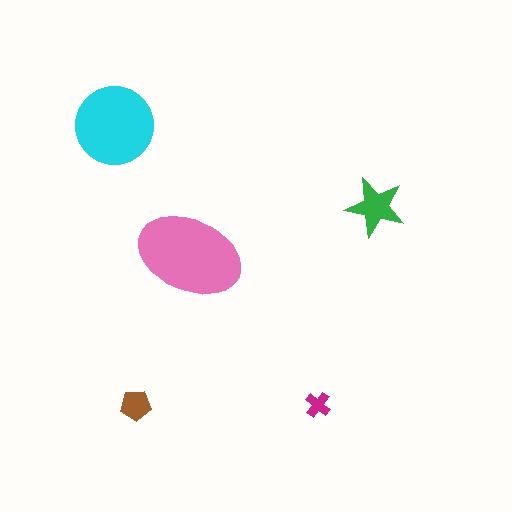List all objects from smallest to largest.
The magenta cross, the brown pentagon, the green star, the cyan circle, the pink ellipse.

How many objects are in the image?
There are 5 objects in the image.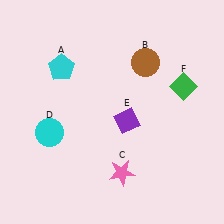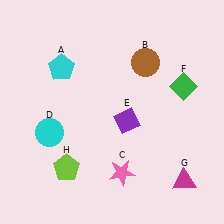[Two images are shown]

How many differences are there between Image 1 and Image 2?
There are 2 differences between the two images.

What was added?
A magenta triangle (G), a lime pentagon (H) were added in Image 2.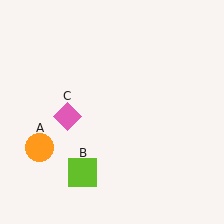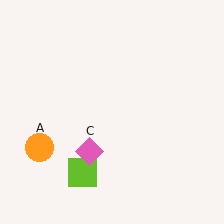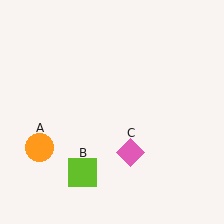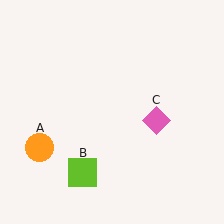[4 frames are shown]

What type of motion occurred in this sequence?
The pink diamond (object C) rotated counterclockwise around the center of the scene.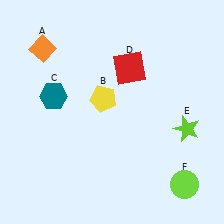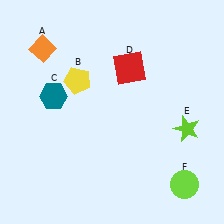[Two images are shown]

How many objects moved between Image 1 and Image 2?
1 object moved between the two images.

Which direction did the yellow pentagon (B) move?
The yellow pentagon (B) moved left.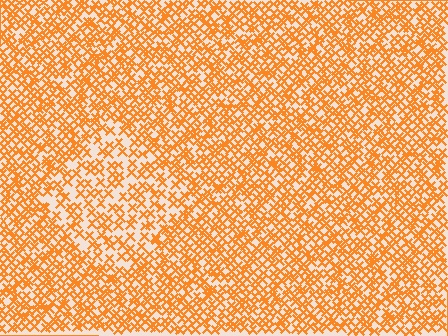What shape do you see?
I see a diamond.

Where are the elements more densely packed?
The elements are more densely packed outside the diamond boundary.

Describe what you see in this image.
The image contains small orange elements arranged at two different densities. A diamond-shaped region is visible where the elements are less densely packed than the surrounding area.